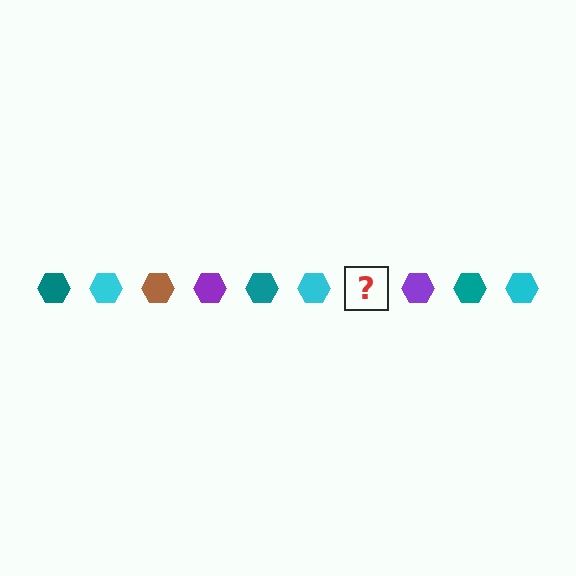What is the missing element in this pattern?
The missing element is a brown hexagon.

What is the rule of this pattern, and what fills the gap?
The rule is that the pattern cycles through teal, cyan, brown, purple hexagons. The gap should be filled with a brown hexagon.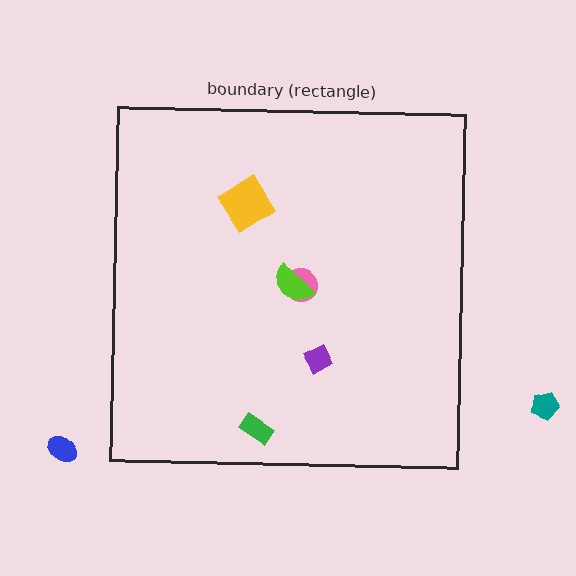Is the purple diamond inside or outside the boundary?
Inside.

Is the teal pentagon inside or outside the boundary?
Outside.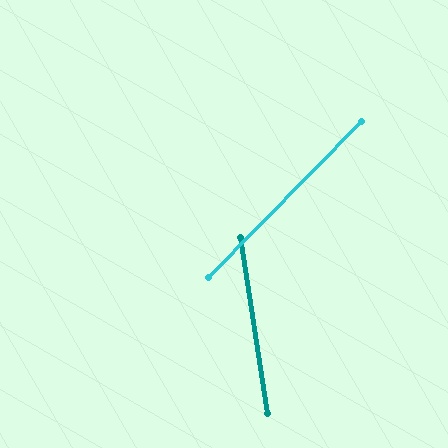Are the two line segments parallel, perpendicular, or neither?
Neither parallel nor perpendicular — they differ by about 53°.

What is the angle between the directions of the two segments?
Approximately 53 degrees.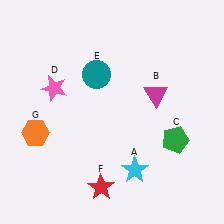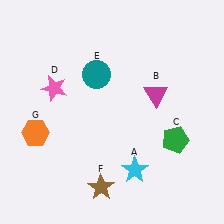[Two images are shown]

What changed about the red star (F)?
In Image 1, F is red. In Image 2, it changed to brown.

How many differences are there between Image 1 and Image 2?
There is 1 difference between the two images.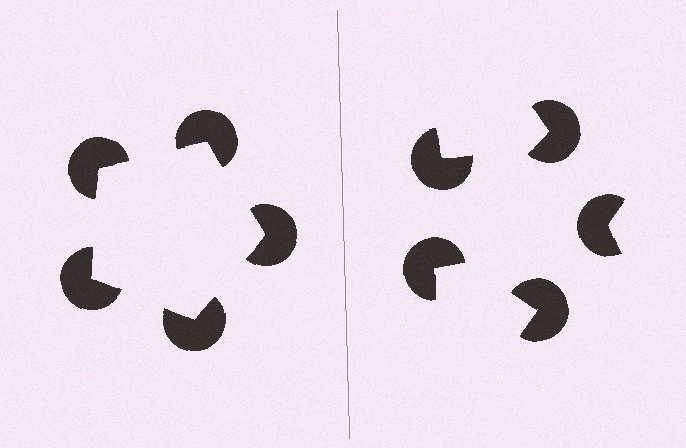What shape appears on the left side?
An illusory pentagon.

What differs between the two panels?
The pac-man discs are positioned identically on both sides; only the wedge orientations differ. On the left they align to a pentagon; on the right they are misaligned.